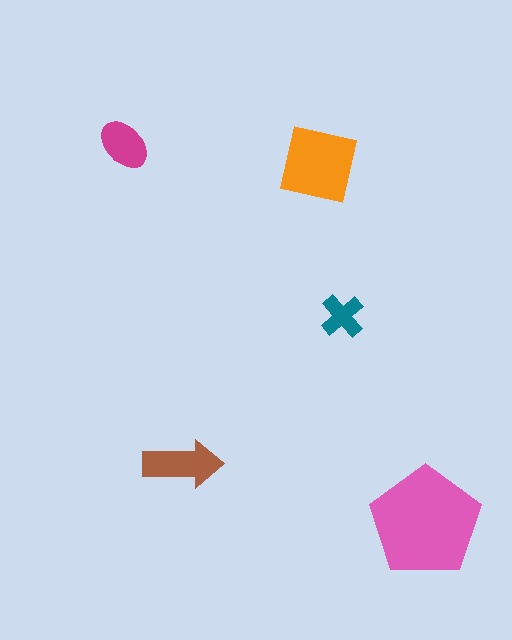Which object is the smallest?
The teal cross.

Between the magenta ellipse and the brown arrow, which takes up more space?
The brown arrow.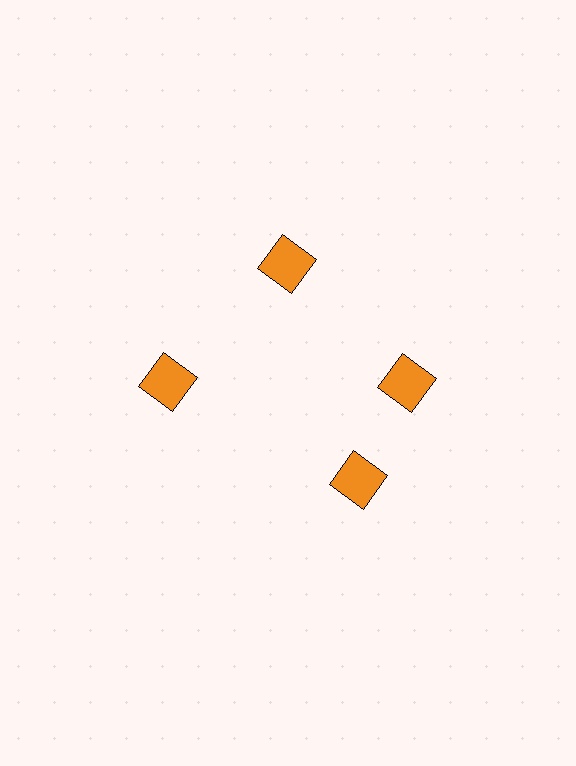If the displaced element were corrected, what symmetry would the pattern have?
It would have 4-fold rotational symmetry — the pattern would map onto itself every 90 degrees.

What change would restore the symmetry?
The symmetry would be restored by rotating it back into even spacing with its neighbors so that all 4 squares sit at equal angles and equal distance from the center.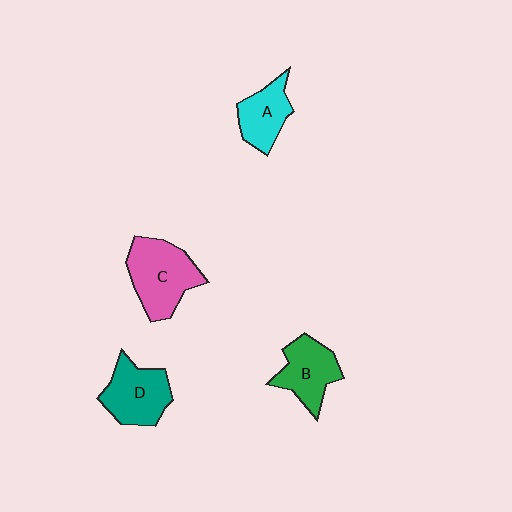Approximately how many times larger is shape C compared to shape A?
Approximately 1.6 times.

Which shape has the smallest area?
Shape A (cyan).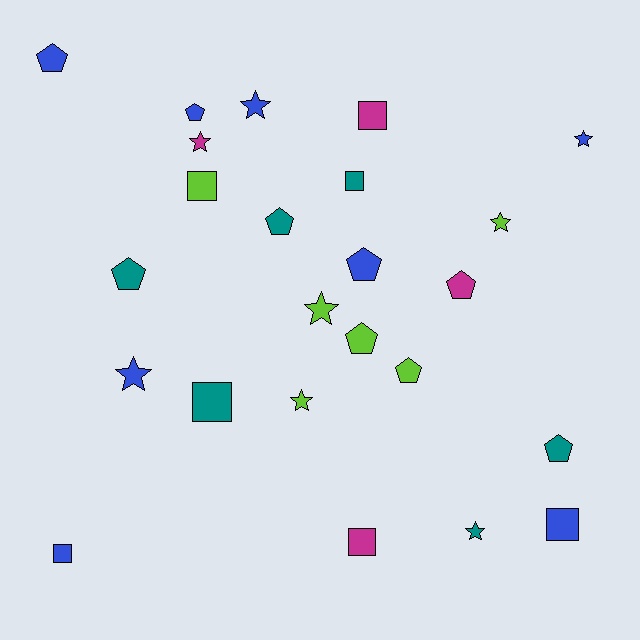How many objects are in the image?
There are 24 objects.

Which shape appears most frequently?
Pentagon, with 9 objects.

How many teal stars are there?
There is 1 teal star.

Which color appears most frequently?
Blue, with 8 objects.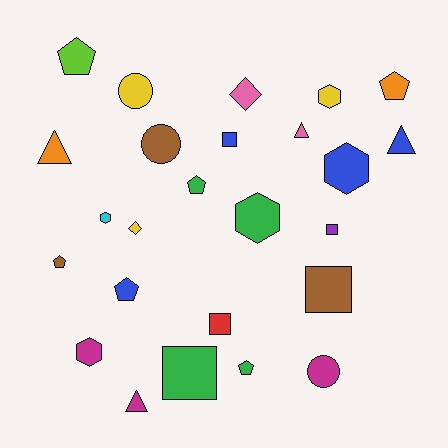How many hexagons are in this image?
There are 5 hexagons.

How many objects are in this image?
There are 25 objects.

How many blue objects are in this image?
There are 4 blue objects.